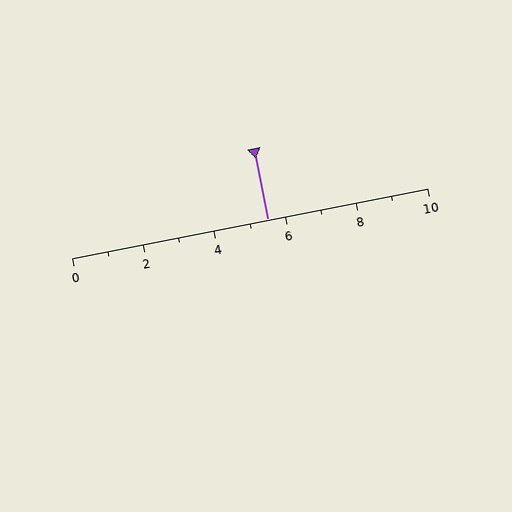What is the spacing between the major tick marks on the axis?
The major ticks are spaced 2 apart.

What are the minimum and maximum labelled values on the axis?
The axis runs from 0 to 10.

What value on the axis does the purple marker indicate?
The marker indicates approximately 5.5.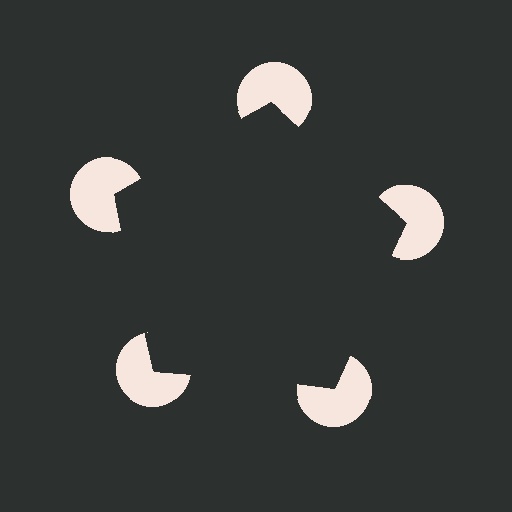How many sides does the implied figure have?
5 sides.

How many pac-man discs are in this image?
There are 5 — one at each vertex of the illusory pentagon.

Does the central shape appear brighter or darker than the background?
It typically appears slightly darker than the background, even though no actual brightness change is drawn.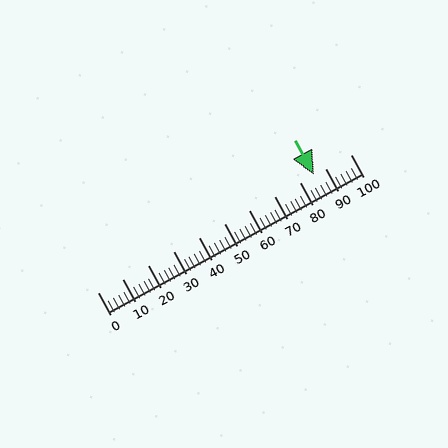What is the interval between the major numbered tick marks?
The major tick marks are spaced 10 units apart.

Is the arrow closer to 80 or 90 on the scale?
The arrow is closer to 90.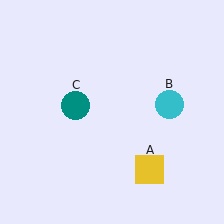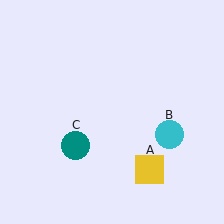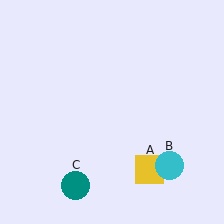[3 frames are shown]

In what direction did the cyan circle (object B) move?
The cyan circle (object B) moved down.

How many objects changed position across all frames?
2 objects changed position: cyan circle (object B), teal circle (object C).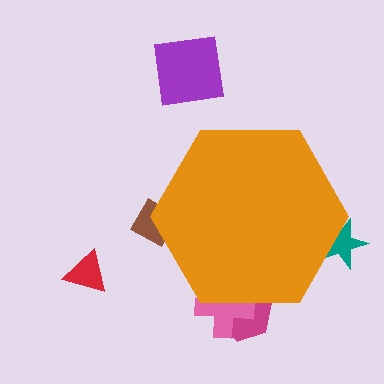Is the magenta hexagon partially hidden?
Yes, the magenta hexagon is partially hidden behind the orange hexagon.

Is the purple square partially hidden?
No, the purple square is fully visible.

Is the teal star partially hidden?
Yes, the teal star is partially hidden behind the orange hexagon.